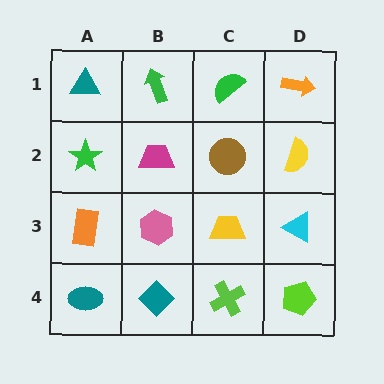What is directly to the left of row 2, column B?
A green star.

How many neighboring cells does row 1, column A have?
2.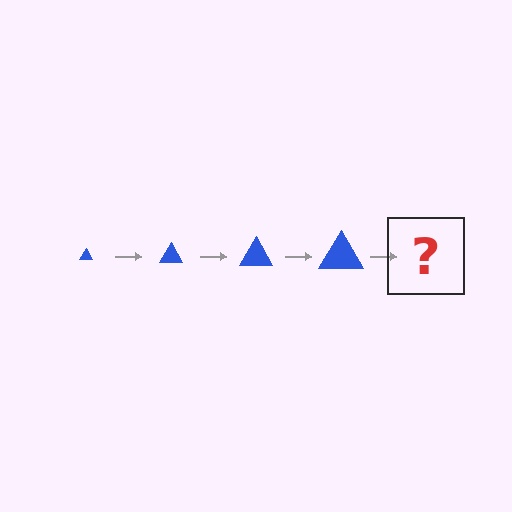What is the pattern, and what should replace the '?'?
The pattern is that the triangle gets progressively larger each step. The '?' should be a blue triangle, larger than the previous one.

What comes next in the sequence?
The next element should be a blue triangle, larger than the previous one.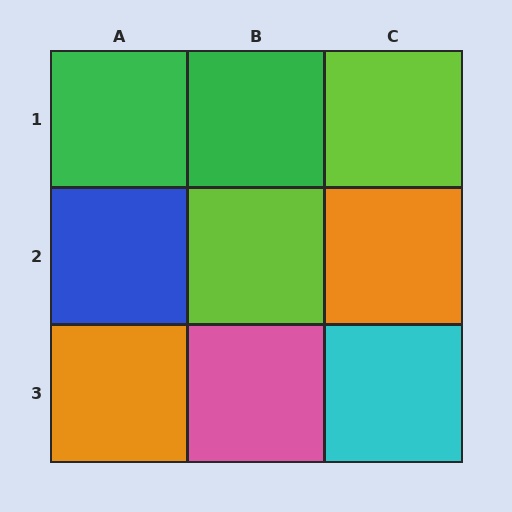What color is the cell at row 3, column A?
Orange.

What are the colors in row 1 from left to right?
Green, green, lime.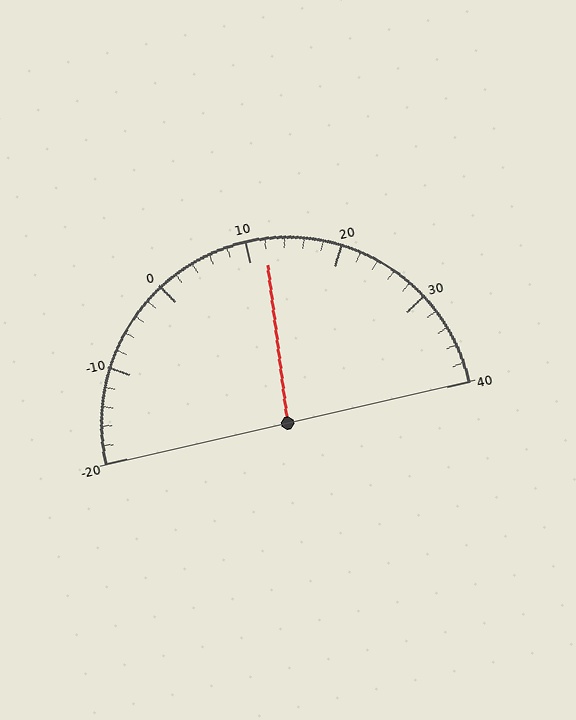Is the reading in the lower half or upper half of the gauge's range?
The reading is in the upper half of the range (-20 to 40).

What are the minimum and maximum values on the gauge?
The gauge ranges from -20 to 40.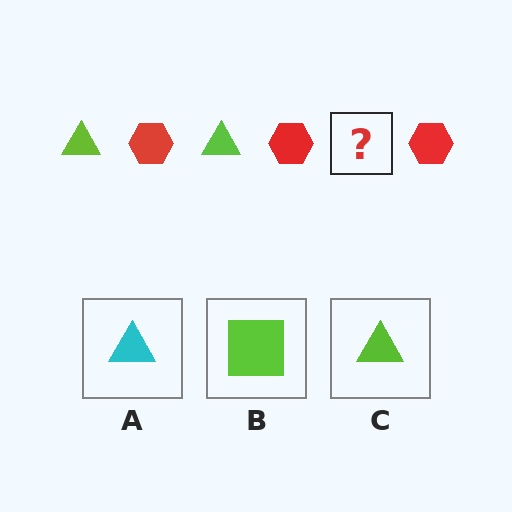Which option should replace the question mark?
Option C.